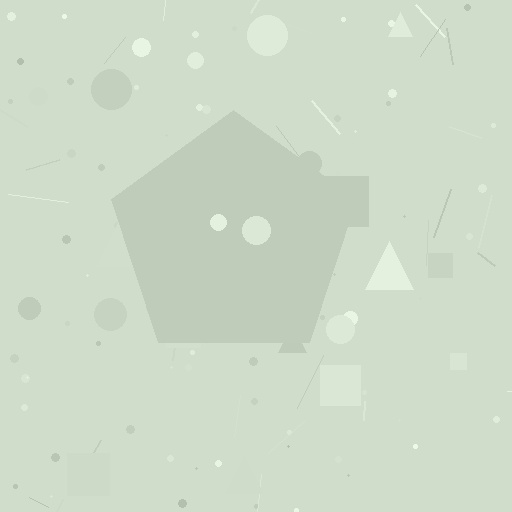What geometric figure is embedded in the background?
A pentagon is embedded in the background.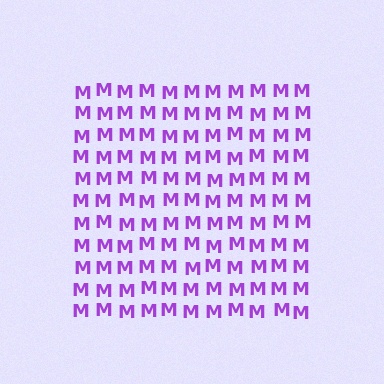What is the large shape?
The large shape is a square.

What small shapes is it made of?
It is made of small letter M's.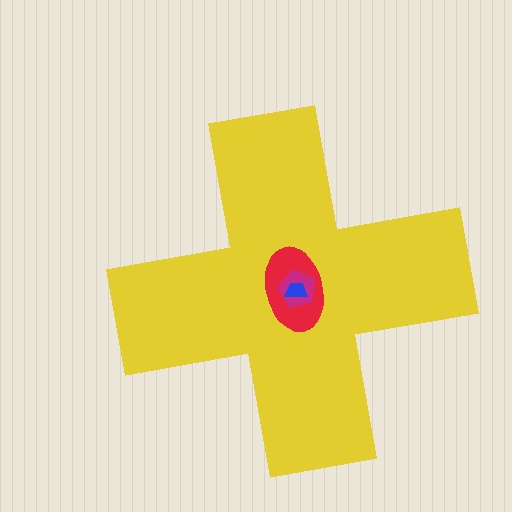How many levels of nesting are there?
4.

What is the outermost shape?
The yellow cross.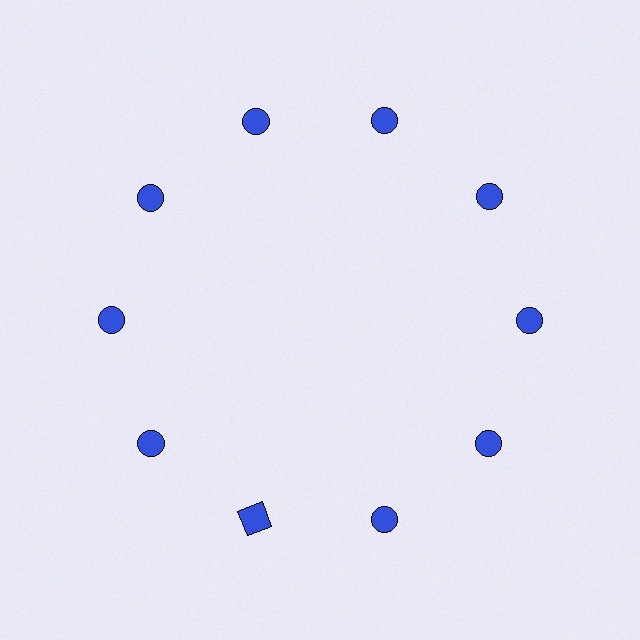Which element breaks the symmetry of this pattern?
The blue square at roughly the 7 o'clock position breaks the symmetry. All other shapes are blue circles.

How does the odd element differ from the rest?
It has a different shape: square instead of circle.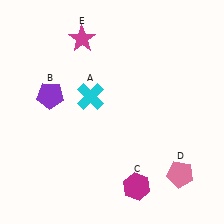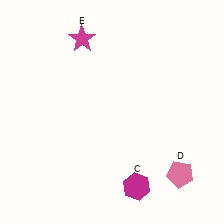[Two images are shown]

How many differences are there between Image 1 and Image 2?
There are 2 differences between the two images.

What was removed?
The purple pentagon (B), the cyan cross (A) were removed in Image 2.